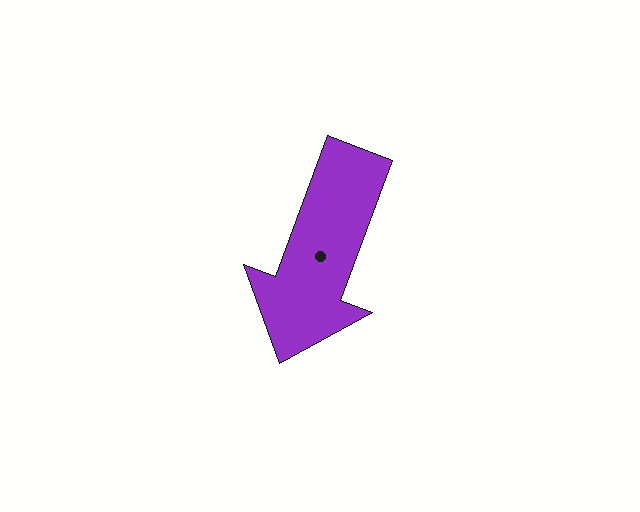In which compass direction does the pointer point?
South.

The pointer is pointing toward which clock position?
Roughly 7 o'clock.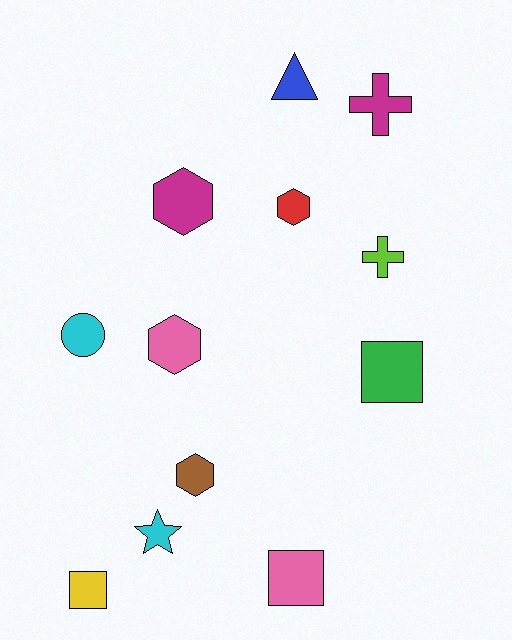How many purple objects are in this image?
There are no purple objects.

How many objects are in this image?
There are 12 objects.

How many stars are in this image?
There is 1 star.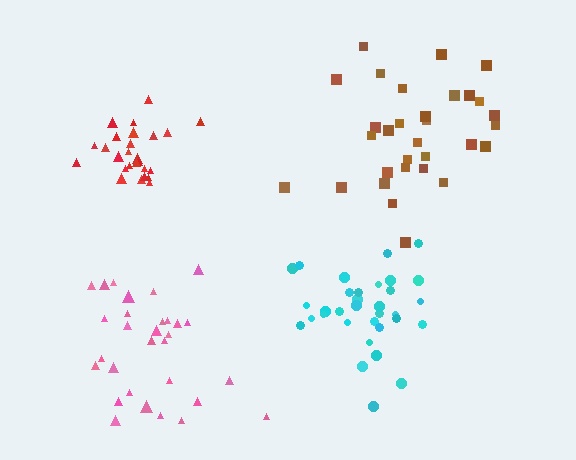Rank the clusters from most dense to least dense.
red, cyan, brown, pink.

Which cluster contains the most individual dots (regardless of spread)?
Cyan (33).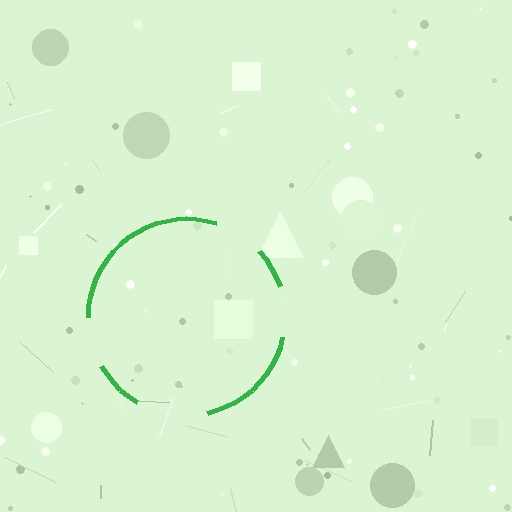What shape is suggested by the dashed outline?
The dashed outline suggests a circle.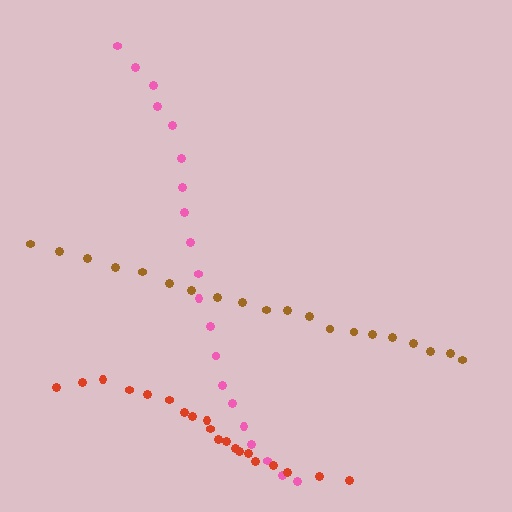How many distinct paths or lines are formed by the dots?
There are 3 distinct paths.